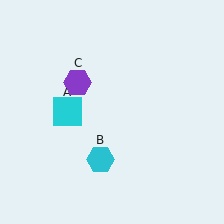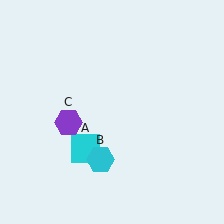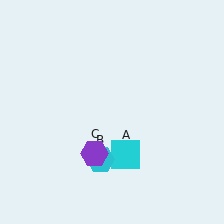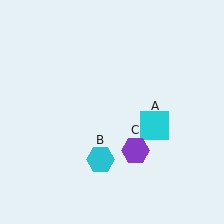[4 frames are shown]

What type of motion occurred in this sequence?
The cyan square (object A), purple hexagon (object C) rotated counterclockwise around the center of the scene.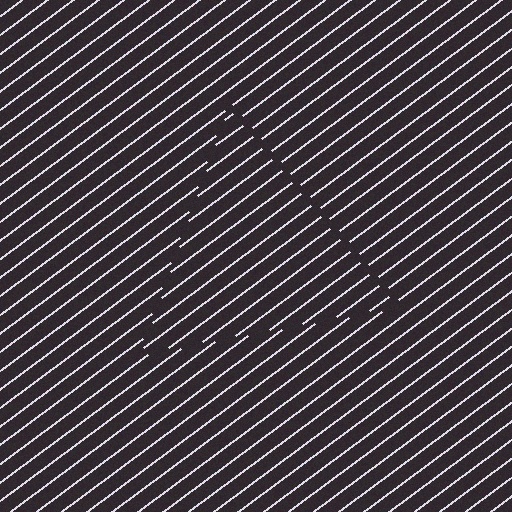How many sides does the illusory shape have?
3 sides — the line-ends trace a triangle.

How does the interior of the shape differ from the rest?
The interior of the shape contains the same grating, shifted by half a period — the contour is defined by the phase discontinuity where line-ends from the inner and outer gratings abut.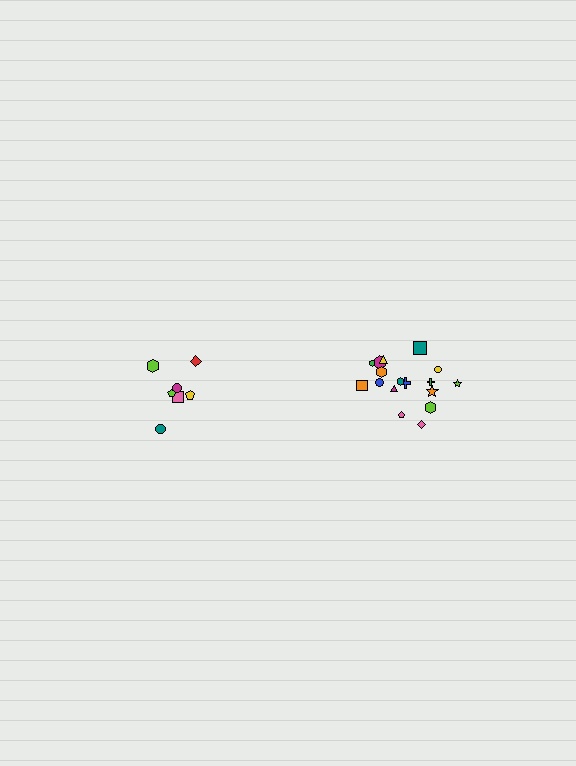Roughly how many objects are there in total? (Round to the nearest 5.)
Roughly 25 objects in total.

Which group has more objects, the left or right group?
The right group.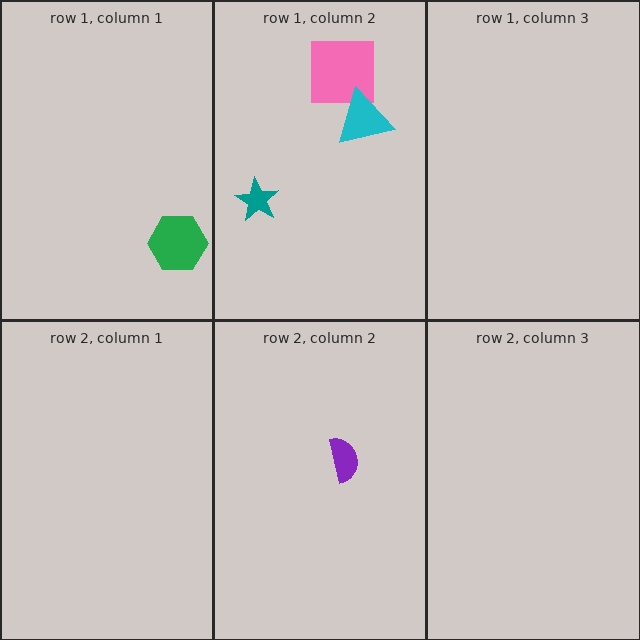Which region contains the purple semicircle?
The row 2, column 2 region.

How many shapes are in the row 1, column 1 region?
1.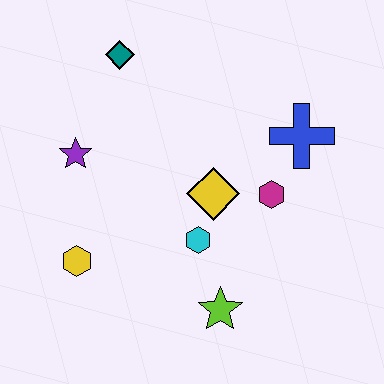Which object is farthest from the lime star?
The teal diamond is farthest from the lime star.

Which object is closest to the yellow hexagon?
The purple star is closest to the yellow hexagon.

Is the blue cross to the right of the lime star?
Yes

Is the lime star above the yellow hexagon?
No